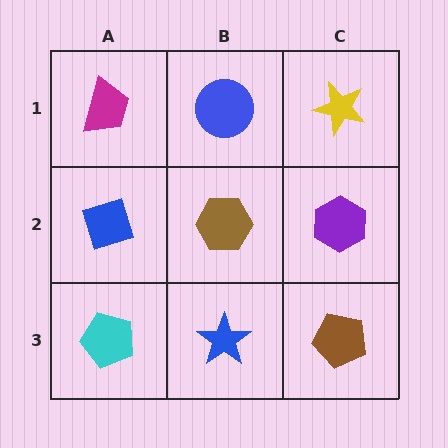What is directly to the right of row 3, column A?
A blue star.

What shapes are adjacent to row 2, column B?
A blue circle (row 1, column B), a blue star (row 3, column B), a blue diamond (row 2, column A), a purple hexagon (row 2, column C).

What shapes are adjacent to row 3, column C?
A purple hexagon (row 2, column C), a blue star (row 3, column B).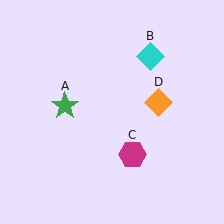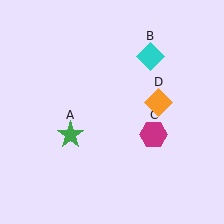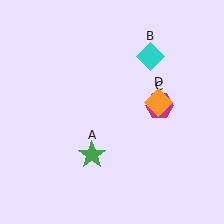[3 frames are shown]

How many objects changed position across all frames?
2 objects changed position: green star (object A), magenta hexagon (object C).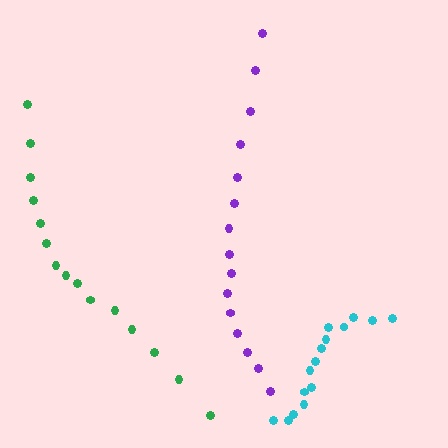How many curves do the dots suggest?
There are 3 distinct paths.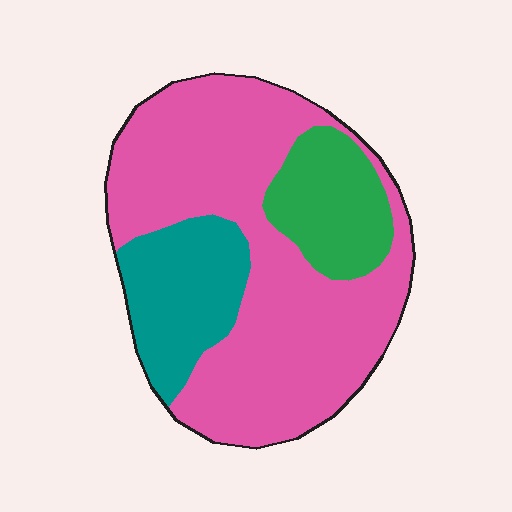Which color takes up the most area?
Pink, at roughly 65%.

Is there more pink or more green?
Pink.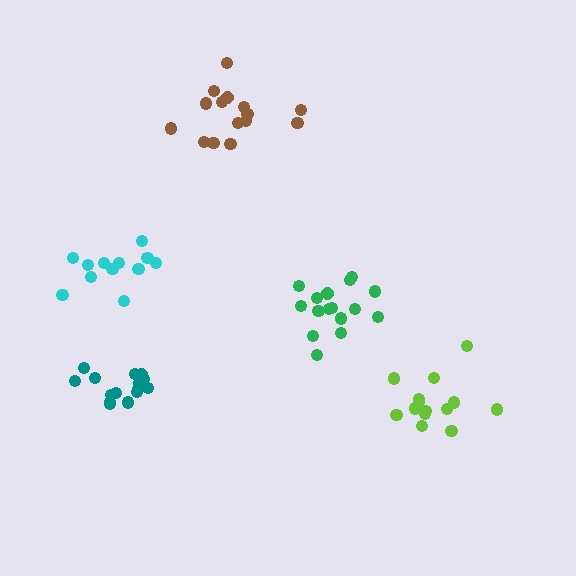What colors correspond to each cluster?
The clusters are colored: lime, brown, cyan, green, teal.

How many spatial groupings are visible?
There are 5 spatial groupings.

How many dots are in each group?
Group 1: 14 dots, Group 2: 15 dots, Group 3: 12 dots, Group 4: 16 dots, Group 5: 15 dots (72 total).